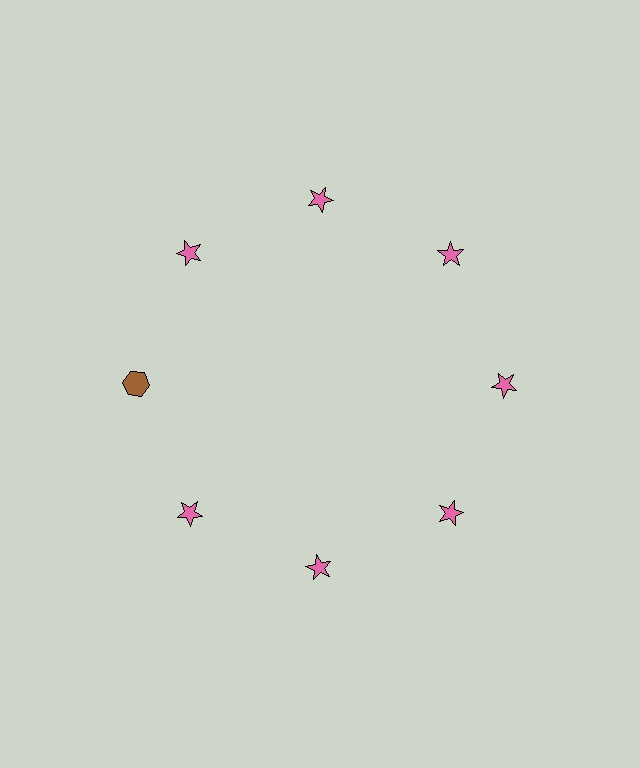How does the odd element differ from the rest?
It differs in both color (brown instead of pink) and shape (hexagon instead of star).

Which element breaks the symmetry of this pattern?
The brown hexagon at roughly the 9 o'clock position breaks the symmetry. All other shapes are pink stars.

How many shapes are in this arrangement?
There are 8 shapes arranged in a ring pattern.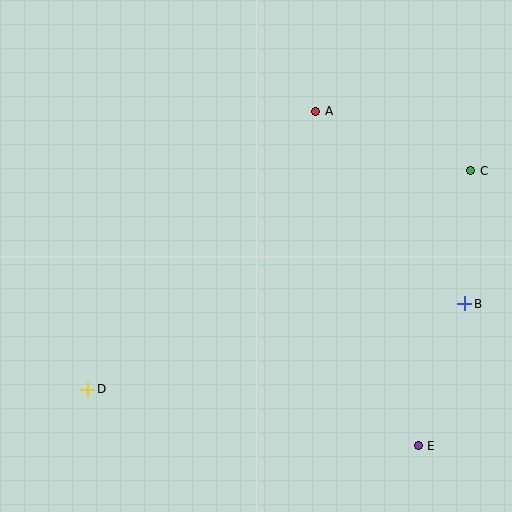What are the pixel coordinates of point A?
Point A is at (316, 111).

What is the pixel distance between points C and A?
The distance between C and A is 166 pixels.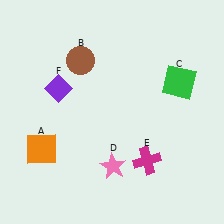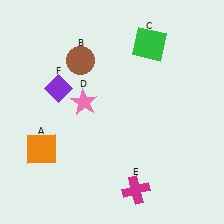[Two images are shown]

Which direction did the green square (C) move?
The green square (C) moved up.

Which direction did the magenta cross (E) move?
The magenta cross (E) moved down.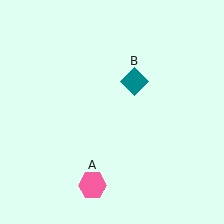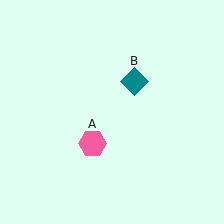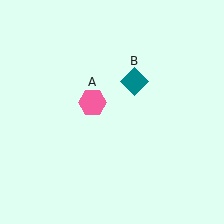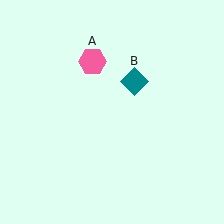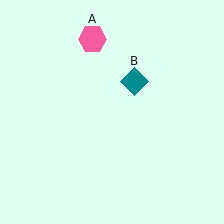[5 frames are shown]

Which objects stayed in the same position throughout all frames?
Teal diamond (object B) remained stationary.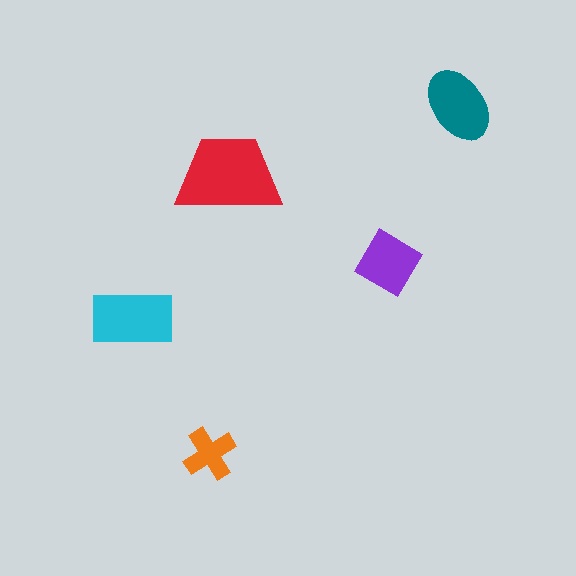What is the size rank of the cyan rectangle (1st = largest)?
2nd.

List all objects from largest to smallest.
The red trapezoid, the cyan rectangle, the teal ellipse, the purple diamond, the orange cross.